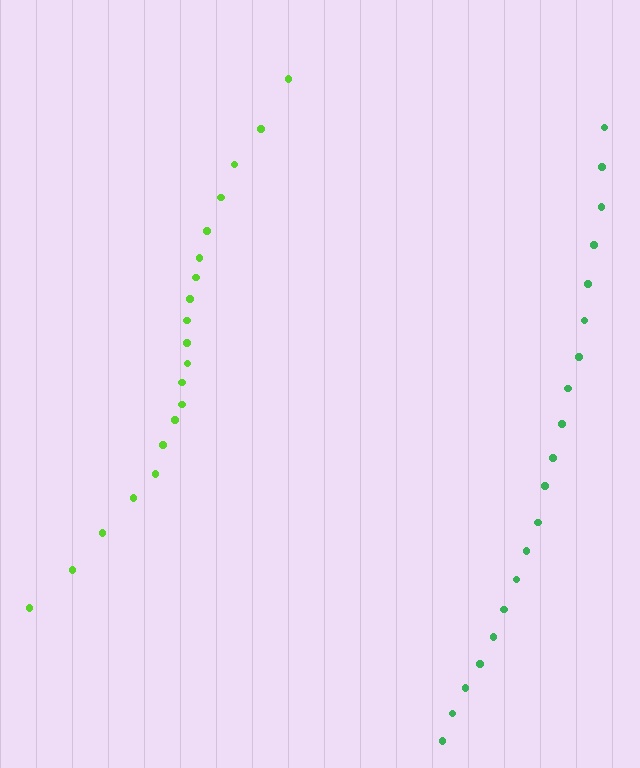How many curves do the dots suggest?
There are 2 distinct paths.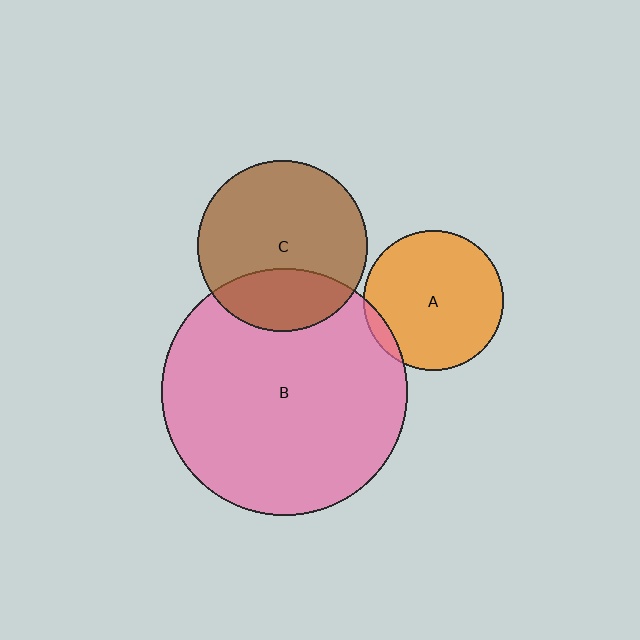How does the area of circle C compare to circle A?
Approximately 1.5 times.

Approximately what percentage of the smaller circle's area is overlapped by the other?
Approximately 25%.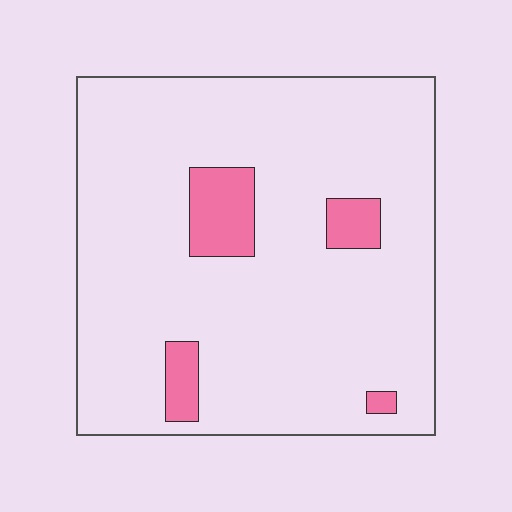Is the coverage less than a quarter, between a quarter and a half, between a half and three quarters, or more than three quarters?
Less than a quarter.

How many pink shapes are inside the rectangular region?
4.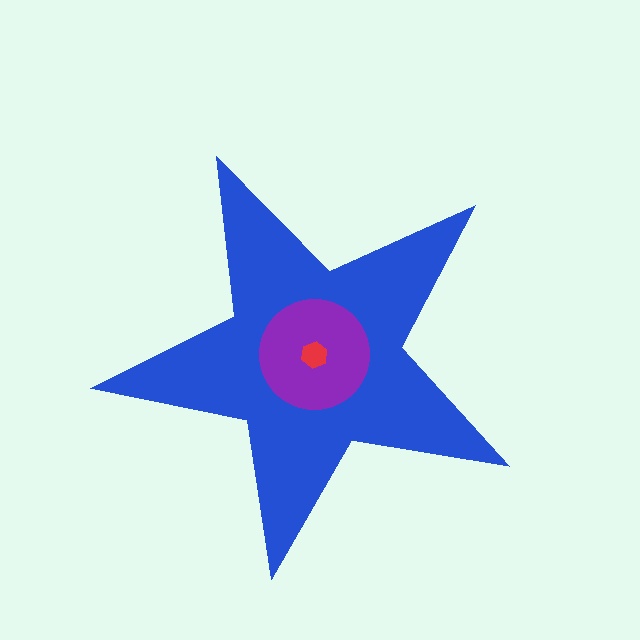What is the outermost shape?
The blue star.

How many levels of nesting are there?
3.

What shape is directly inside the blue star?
The purple circle.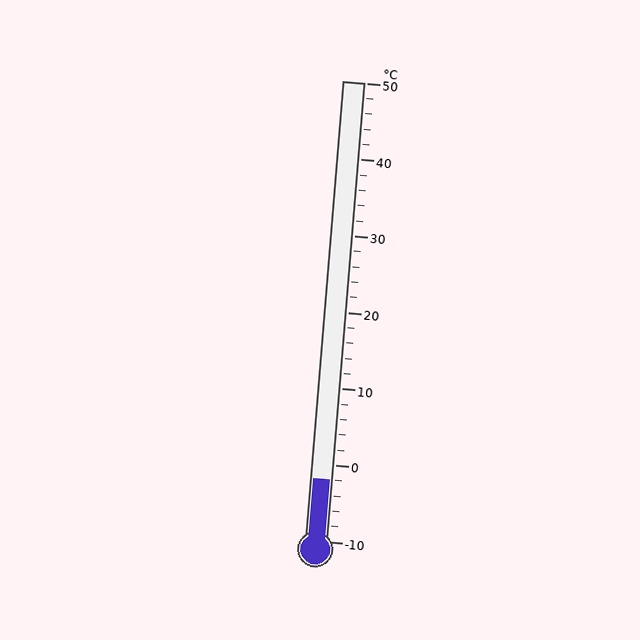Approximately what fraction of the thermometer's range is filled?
The thermometer is filled to approximately 15% of its range.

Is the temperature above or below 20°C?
The temperature is below 20°C.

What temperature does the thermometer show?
The thermometer shows approximately -2°C.